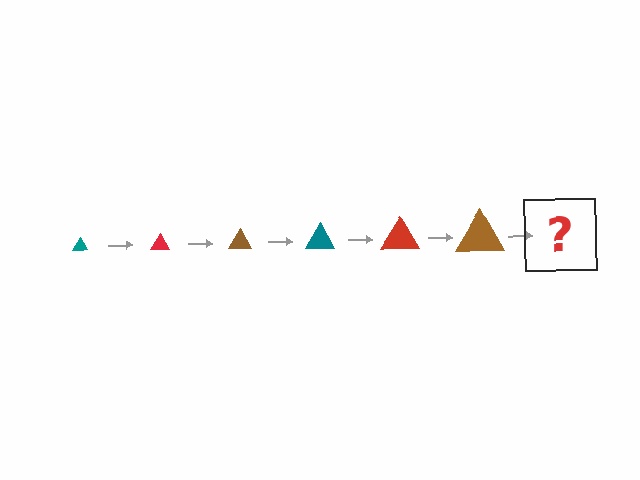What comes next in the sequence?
The next element should be a teal triangle, larger than the previous one.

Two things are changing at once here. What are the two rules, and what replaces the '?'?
The two rules are that the triangle grows larger each step and the color cycles through teal, red, and brown. The '?' should be a teal triangle, larger than the previous one.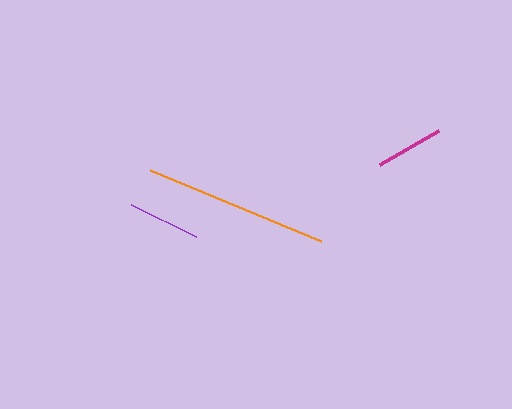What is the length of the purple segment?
The purple segment is approximately 72 pixels long.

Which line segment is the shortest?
The magenta line is the shortest at approximately 68 pixels.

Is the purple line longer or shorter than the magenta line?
The purple line is longer than the magenta line.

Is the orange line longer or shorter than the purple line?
The orange line is longer than the purple line.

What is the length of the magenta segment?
The magenta segment is approximately 68 pixels long.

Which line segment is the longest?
The orange line is the longest at approximately 185 pixels.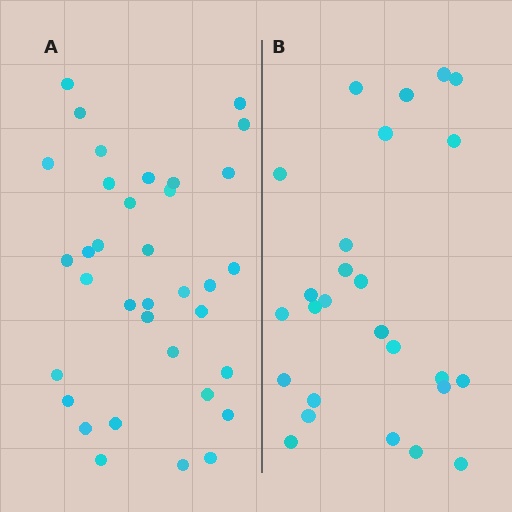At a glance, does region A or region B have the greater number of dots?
Region A (the left region) has more dots.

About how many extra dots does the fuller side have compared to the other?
Region A has roughly 8 or so more dots than region B.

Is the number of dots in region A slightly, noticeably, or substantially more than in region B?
Region A has noticeably more, but not dramatically so. The ratio is roughly 1.3 to 1.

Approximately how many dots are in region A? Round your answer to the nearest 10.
About 40 dots. (The exact count is 35, which rounds to 40.)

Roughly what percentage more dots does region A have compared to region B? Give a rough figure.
About 35% more.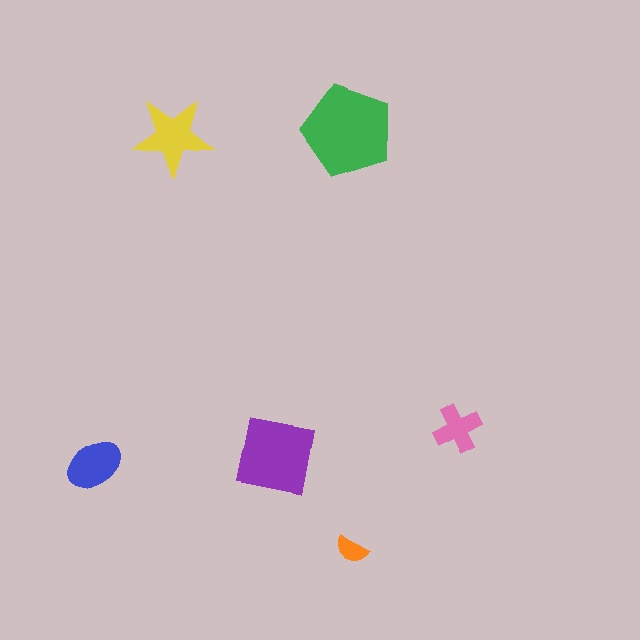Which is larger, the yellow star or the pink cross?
The yellow star.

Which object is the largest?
The green pentagon.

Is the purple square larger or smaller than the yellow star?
Larger.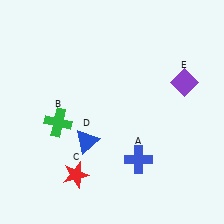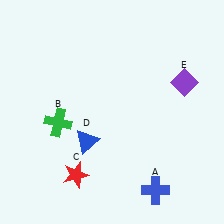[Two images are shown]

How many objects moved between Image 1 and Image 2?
1 object moved between the two images.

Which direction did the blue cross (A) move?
The blue cross (A) moved down.